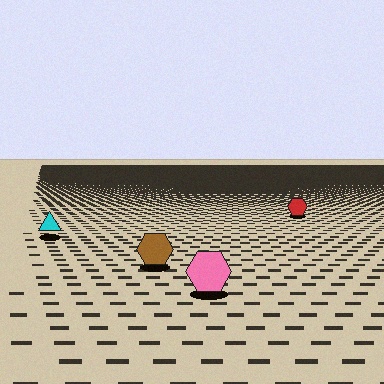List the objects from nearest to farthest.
From nearest to farthest: the pink hexagon, the brown hexagon, the cyan triangle, the red hexagon.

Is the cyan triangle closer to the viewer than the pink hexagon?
No. The pink hexagon is closer — you can tell from the texture gradient: the ground texture is coarser near it.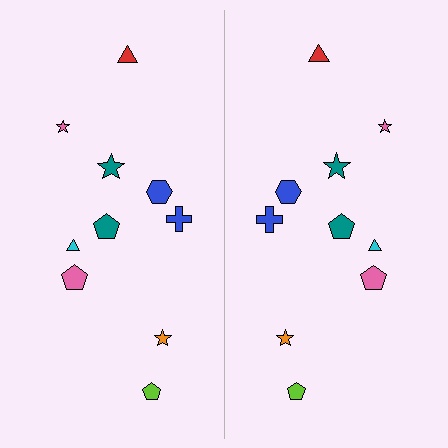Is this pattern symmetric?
Yes, this pattern has bilateral (reflection) symmetry.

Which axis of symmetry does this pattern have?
The pattern has a vertical axis of symmetry running through the center of the image.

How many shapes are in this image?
There are 20 shapes in this image.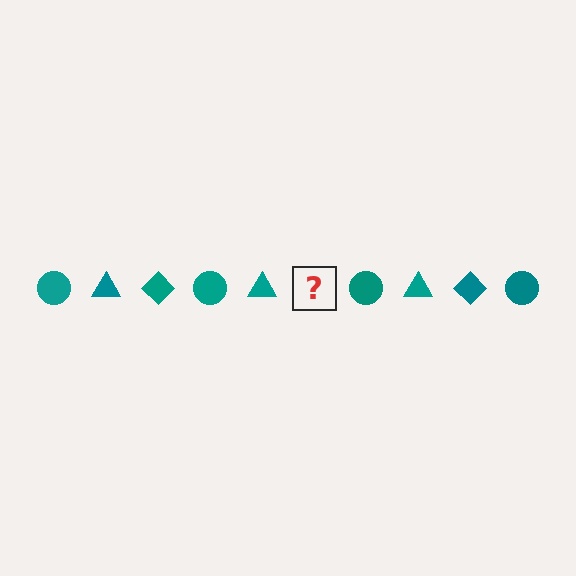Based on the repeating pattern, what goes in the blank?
The blank should be a teal diamond.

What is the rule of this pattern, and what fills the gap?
The rule is that the pattern cycles through circle, triangle, diamond shapes in teal. The gap should be filled with a teal diamond.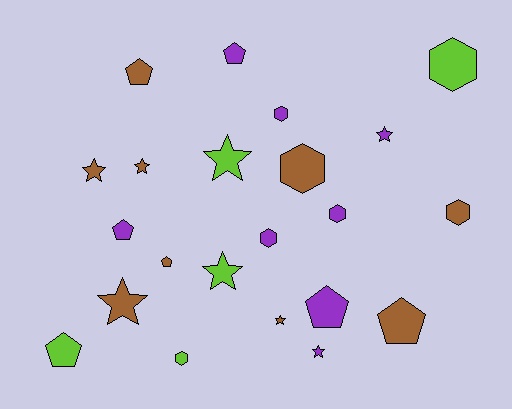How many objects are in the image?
There are 22 objects.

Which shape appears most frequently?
Star, with 8 objects.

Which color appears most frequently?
Brown, with 9 objects.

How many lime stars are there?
There are 2 lime stars.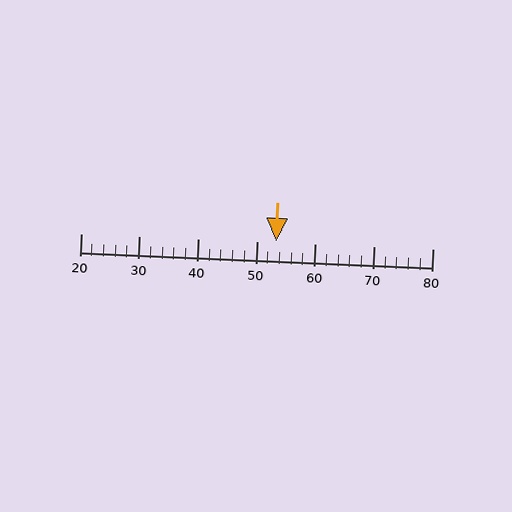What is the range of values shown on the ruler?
The ruler shows values from 20 to 80.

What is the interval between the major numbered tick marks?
The major tick marks are spaced 10 units apart.